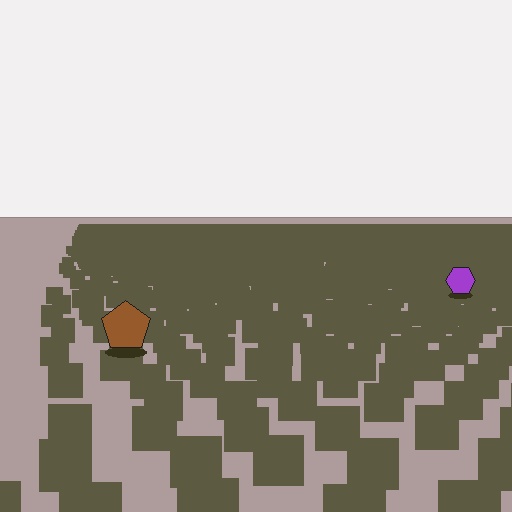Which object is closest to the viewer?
The brown pentagon is closest. The texture marks near it are larger and more spread out.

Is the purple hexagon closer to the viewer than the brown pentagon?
No. The brown pentagon is closer — you can tell from the texture gradient: the ground texture is coarser near it.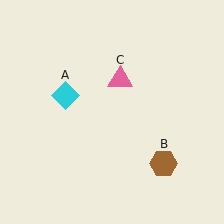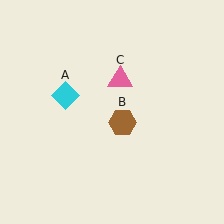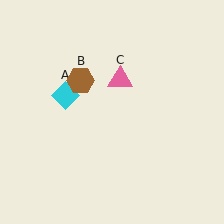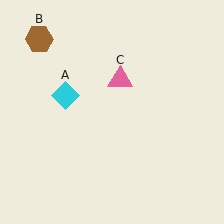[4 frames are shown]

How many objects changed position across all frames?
1 object changed position: brown hexagon (object B).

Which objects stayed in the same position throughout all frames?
Cyan diamond (object A) and pink triangle (object C) remained stationary.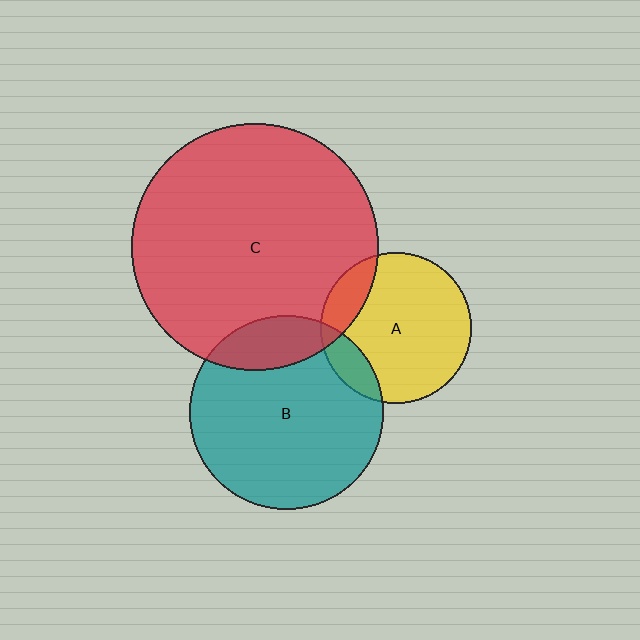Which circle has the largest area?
Circle C (red).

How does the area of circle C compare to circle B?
Approximately 1.6 times.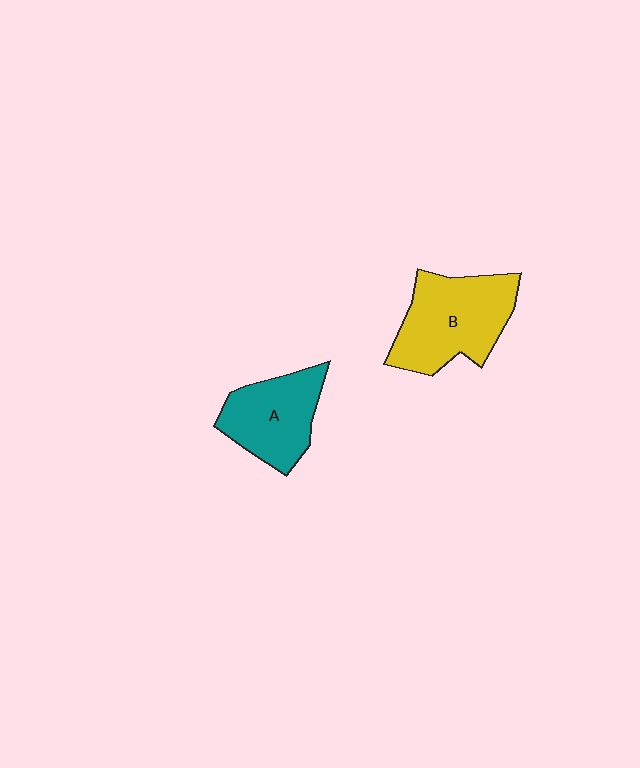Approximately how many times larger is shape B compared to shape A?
Approximately 1.3 times.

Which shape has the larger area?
Shape B (yellow).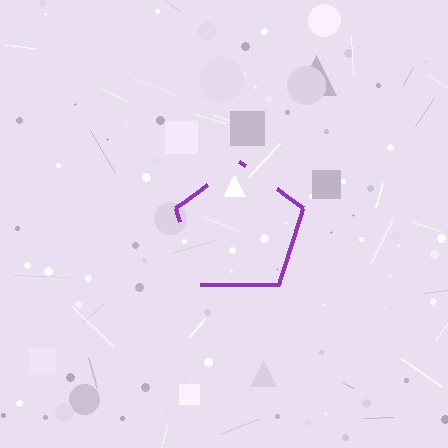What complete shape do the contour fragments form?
The contour fragments form a pentagon.